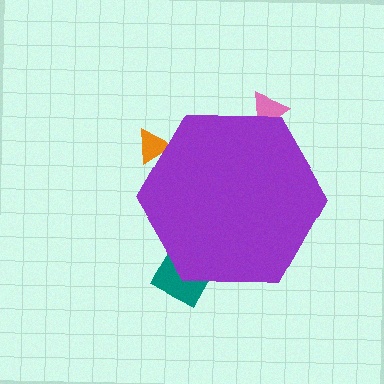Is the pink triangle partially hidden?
Yes, the pink triangle is partially hidden behind the purple hexagon.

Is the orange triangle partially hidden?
Yes, the orange triangle is partially hidden behind the purple hexagon.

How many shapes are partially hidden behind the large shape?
3 shapes are partially hidden.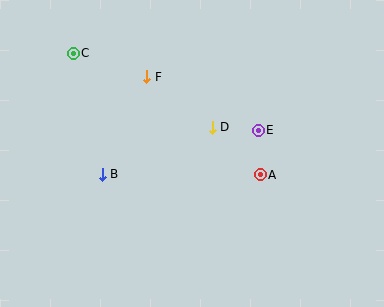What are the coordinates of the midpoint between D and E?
The midpoint between D and E is at (235, 129).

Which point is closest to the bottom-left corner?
Point B is closest to the bottom-left corner.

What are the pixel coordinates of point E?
Point E is at (258, 130).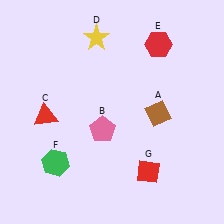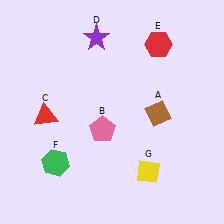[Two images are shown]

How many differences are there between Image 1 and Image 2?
There are 2 differences between the two images.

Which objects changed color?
D changed from yellow to purple. G changed from red to yellow.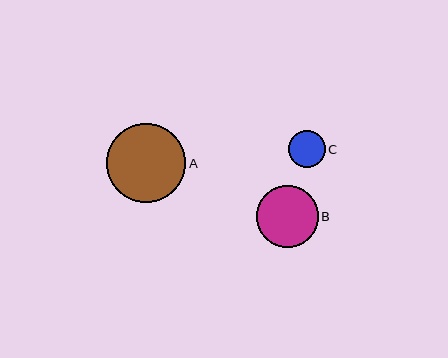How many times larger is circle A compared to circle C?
Circle A is approximately 2.1 times the size of circle C.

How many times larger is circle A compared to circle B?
Circle A is approximately 1.3 times the size of circle B.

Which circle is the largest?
Circle A is the largest with a size of approximately 80 pixels.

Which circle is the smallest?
Circle C is the smallest with a size of approximately 37 pixels.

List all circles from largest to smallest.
From largest to smallest: A, B, C.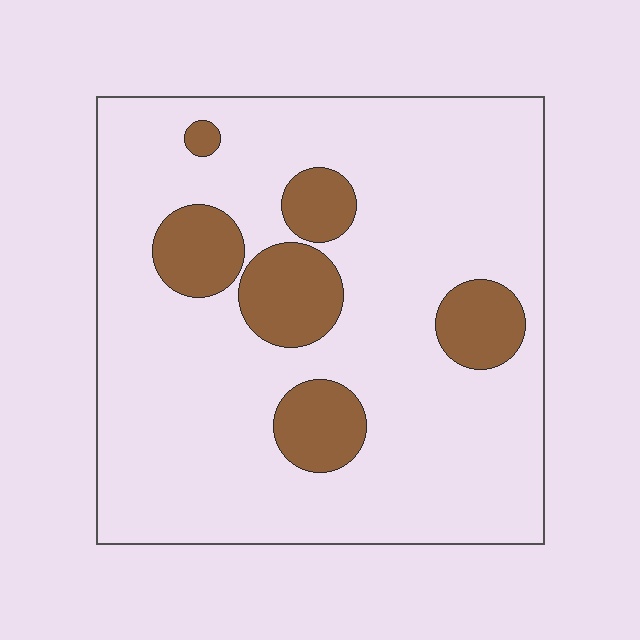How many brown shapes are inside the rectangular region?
6.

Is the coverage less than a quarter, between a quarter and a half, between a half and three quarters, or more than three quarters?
Less than a quarter.